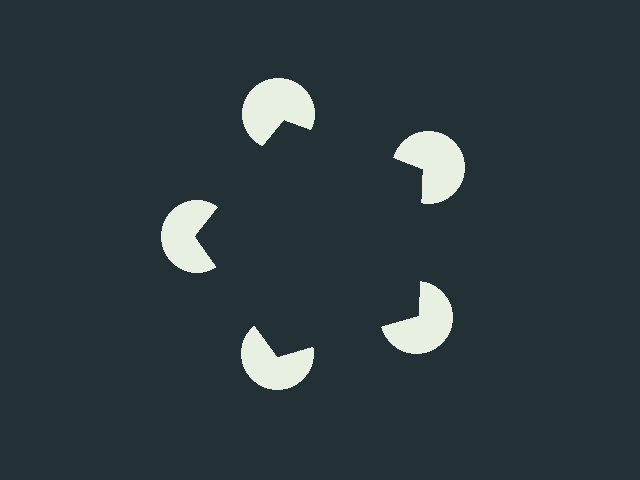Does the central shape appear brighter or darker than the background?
It typically appears slightly darker than the background, even though no actual brightness change is drawn.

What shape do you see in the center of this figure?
An illusory pentagon — its edges are inferred from the aligned wedge cuts in the pac-man discs, not physically drawn.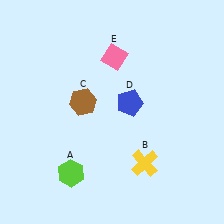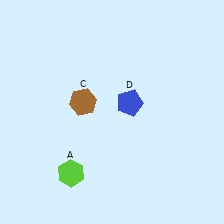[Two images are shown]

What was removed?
The yellow cross (B), the pink diamond (E) were removed in Image 2.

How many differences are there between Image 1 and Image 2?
There are 2 differences between the two images.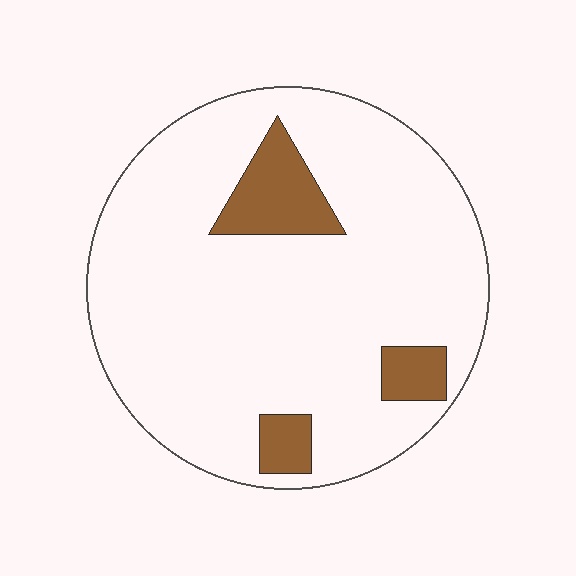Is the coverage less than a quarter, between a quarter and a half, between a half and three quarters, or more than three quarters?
Less than a quarter.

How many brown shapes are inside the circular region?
3.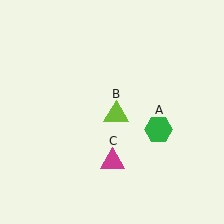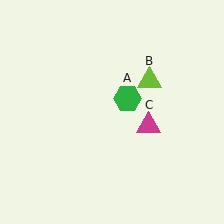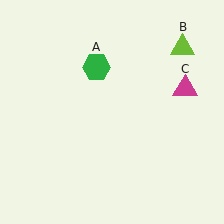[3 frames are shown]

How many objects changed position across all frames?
3 objects changed position: green hexagon (object A), lime triangle (object B), magenta triangle (object C).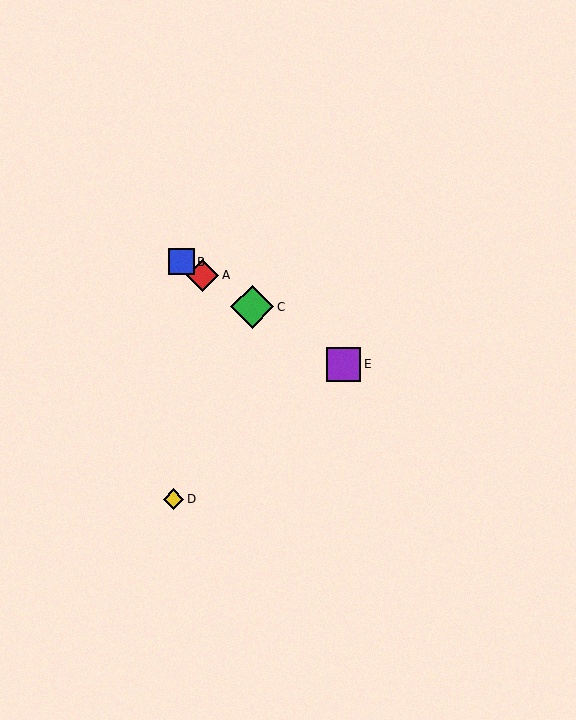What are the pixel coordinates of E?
Object E is at (344, 364).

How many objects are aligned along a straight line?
4 objects (A, B, C, E) are aligned along a straight line.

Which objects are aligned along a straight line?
Objects A, B, C, E are aligned along a straight line.